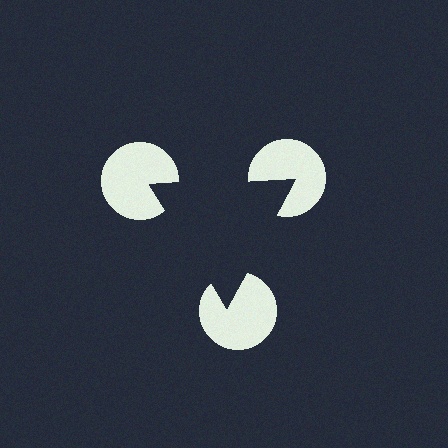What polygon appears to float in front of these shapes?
An illusory triangle — its edges are inferred from the aligned wedge cuts in the pac-man discs, not physically drawn.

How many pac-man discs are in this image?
There are 3 — one at each vertex of the illusory triangle.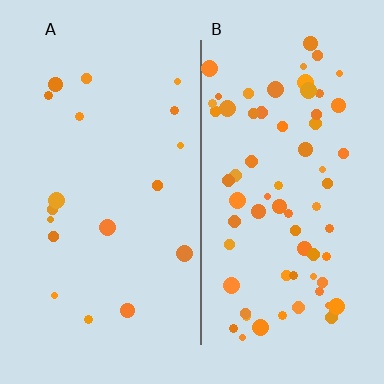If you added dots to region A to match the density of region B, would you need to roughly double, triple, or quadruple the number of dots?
Approximately quadruple.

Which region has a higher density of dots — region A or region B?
B (the right).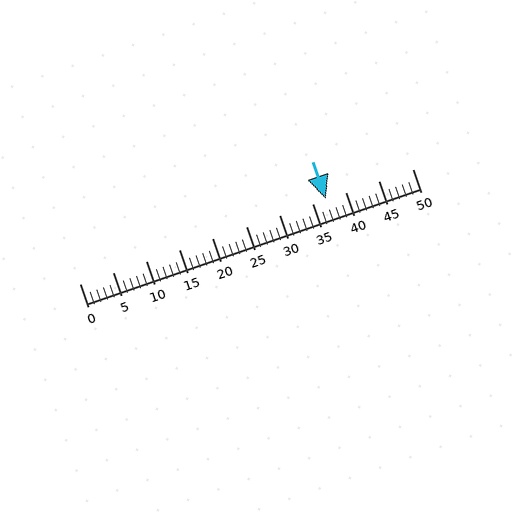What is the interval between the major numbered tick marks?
The major tick marks are spaced 5 units apart.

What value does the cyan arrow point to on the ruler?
The cyan arrow points to approximately 37.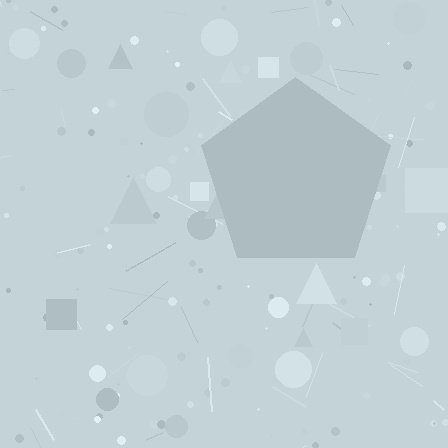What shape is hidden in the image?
A pentagon is hidden in the image.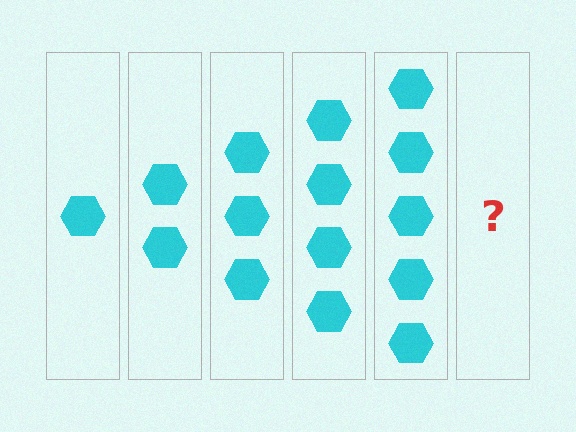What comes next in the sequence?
The next element should be 6 hexagons.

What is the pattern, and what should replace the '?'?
The pattern is that each step adds one more hexagon. The '?' should be 6 hexagons.